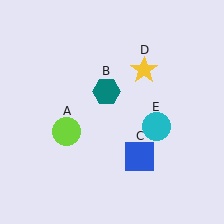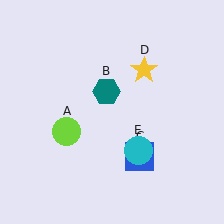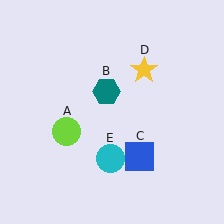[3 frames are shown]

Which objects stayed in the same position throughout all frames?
Lime circle (object A) and teal hexagon (object B) and blue square (object C) and yellow star (object D) remained stationary.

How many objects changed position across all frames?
1 object changed position: cyan circle (object E).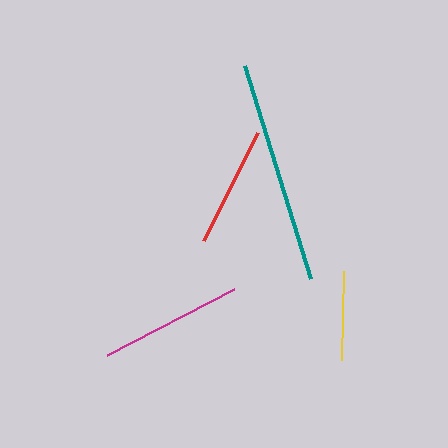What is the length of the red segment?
The red segment is approximately 120 pixels long.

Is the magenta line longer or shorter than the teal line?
The teal line is longer than the magenta line.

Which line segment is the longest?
The teal line is the longest at approximately 224 pixels.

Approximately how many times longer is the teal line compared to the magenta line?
The teal line is approximately 1.6 times the length of the magenta line.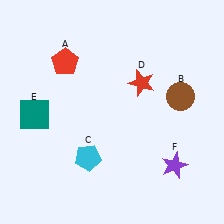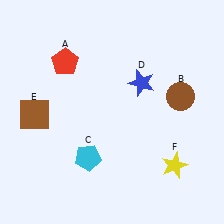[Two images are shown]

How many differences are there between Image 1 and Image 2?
There are 3 differences between the two images.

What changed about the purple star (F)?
In Image 1, F is purple. In Image 2, it changed to yellow.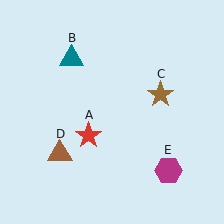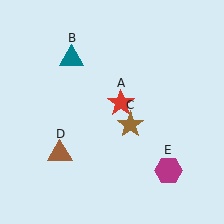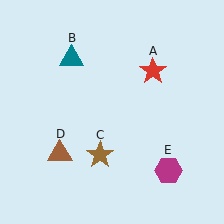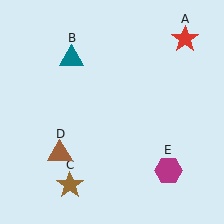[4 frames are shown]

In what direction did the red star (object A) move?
The red star (object A) moved up and to the right.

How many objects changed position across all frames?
2 objects changed position: red star (object A), brown star (object C).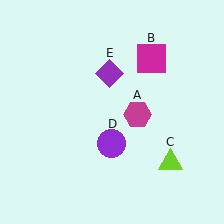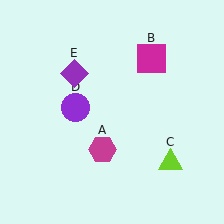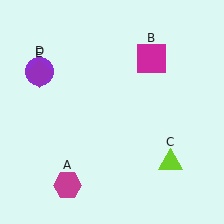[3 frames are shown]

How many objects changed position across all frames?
3 objects changed position: magenta hexagon (object A), purple circle (object D), purple diamond (object E).